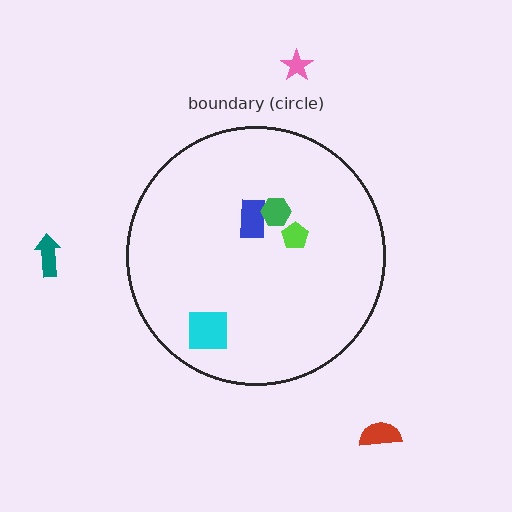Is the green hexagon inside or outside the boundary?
Inside.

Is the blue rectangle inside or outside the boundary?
Inside.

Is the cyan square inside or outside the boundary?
Inside.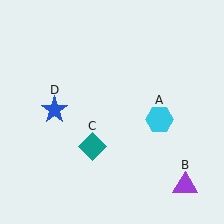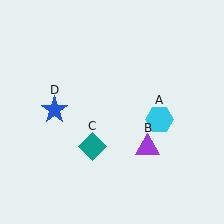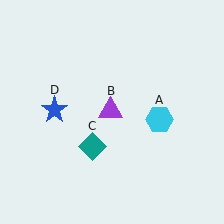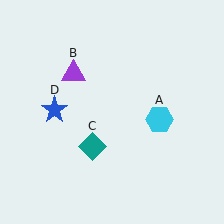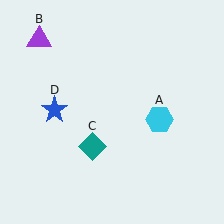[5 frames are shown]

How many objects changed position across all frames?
1 object changed position: purple triangle (object B).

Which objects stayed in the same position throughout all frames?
Cyan hexagon (object A) and teal diamond (object C) and blue star (object D) remained stationary.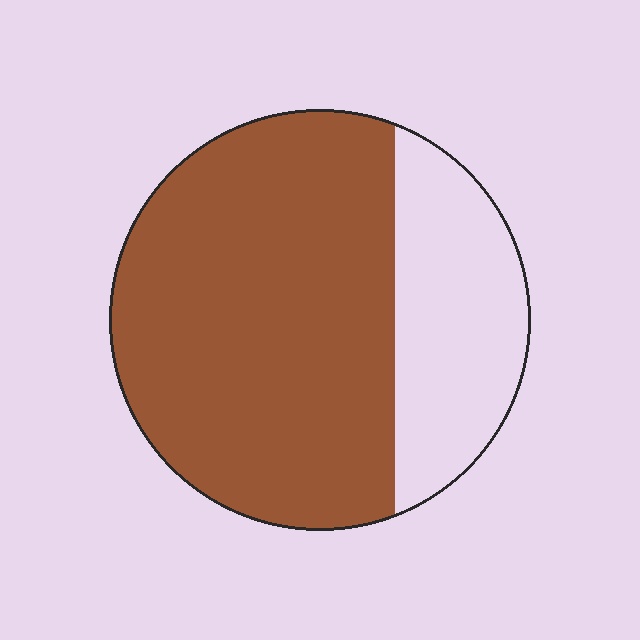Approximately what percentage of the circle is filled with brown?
Approximately 70%.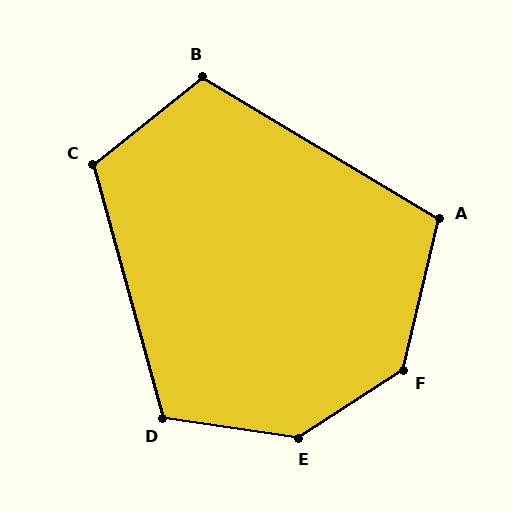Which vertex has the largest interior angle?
E, at approximately 139 degrees.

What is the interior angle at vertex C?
Approximately 113 degrees (obtuse).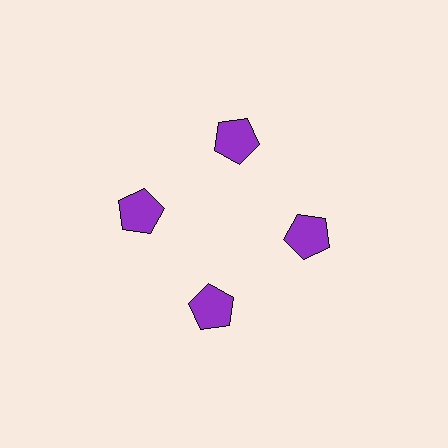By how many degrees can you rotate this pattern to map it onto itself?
The pattern maps onto itself every 90 degrees of rotation.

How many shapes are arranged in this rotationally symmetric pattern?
There are 4 shapes, arranged in 4 groups of 1.